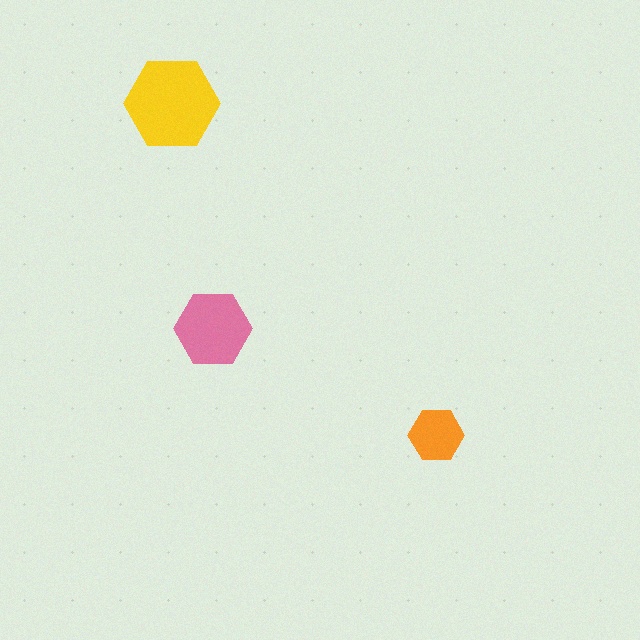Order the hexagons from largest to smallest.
the yellow one, the pink one, the orange one.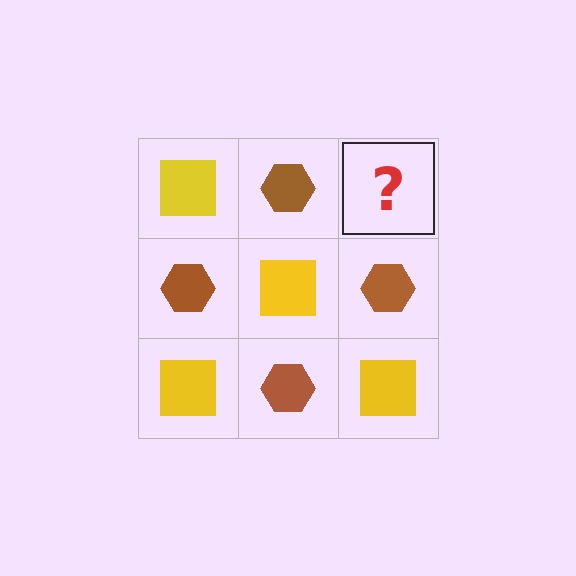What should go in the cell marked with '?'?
The missing cell should contain a yellow square.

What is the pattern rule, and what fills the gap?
The rule is that it alternates yellow square and brown hexagon in a checkerboard pattern. The gap should be filled with a yellow square.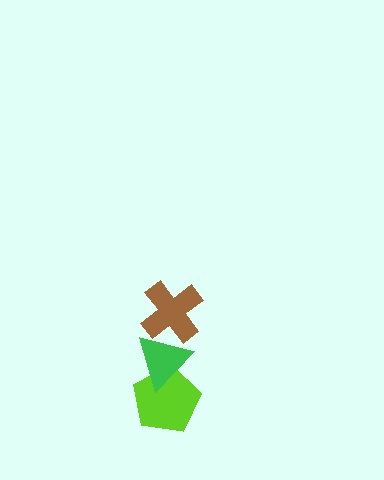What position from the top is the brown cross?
The brown cross is 1st from the top.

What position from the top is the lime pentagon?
The lime pentagon is 3rd from the top.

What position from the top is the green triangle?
The green triangle is 2nd from the top.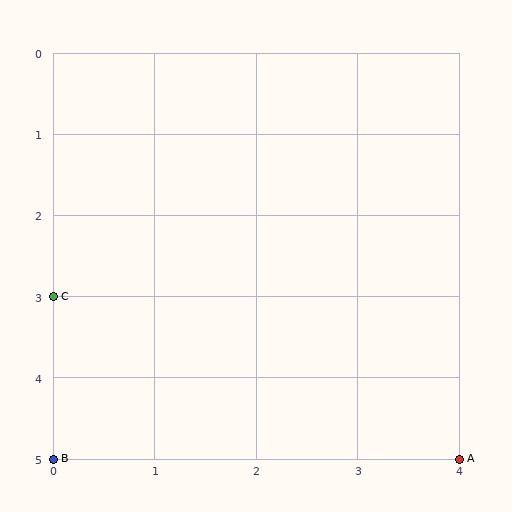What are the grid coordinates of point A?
Point A is at grid coordinates (4, 5).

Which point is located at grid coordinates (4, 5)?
Point A is at (4, 5).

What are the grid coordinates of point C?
Point C is at grid coordinates (0, 3).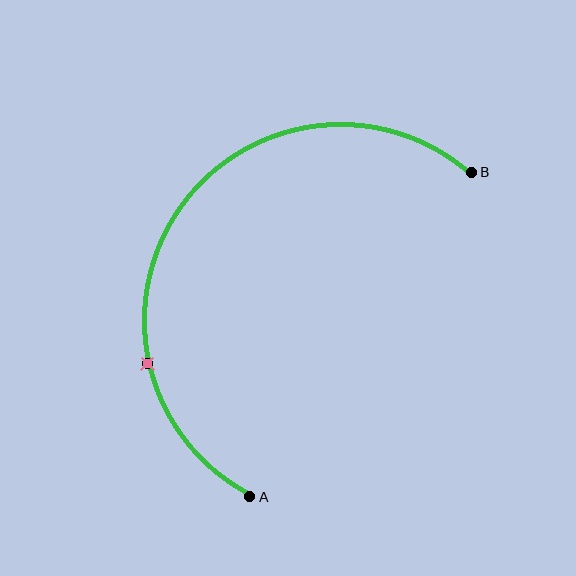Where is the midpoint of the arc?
The arc midpoint is the point on the curve farthest from the straight line joining A and B. It sits above and to the left of that line.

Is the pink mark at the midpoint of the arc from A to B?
No. The pink mark lies on the arc but is closer to endpoint A. The arc midpoint would be at the point on the curve equidistant along the arc from both A and B.